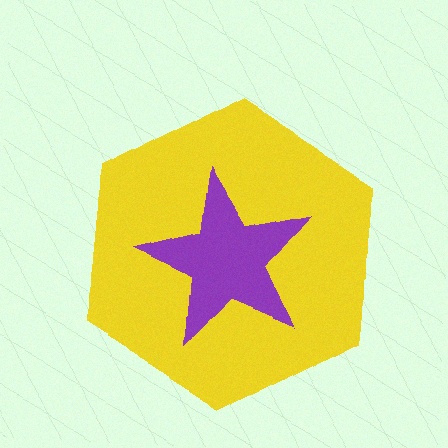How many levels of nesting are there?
2.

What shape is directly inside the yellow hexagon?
The purple star.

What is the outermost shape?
The yellow hexagon.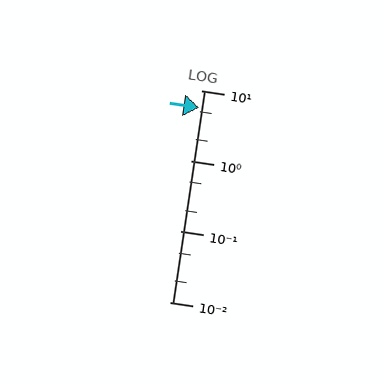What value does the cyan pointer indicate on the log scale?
The pointer indicates approximately 5.6.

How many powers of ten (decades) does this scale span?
The scale spans 3 decades, from 0.01 to 10.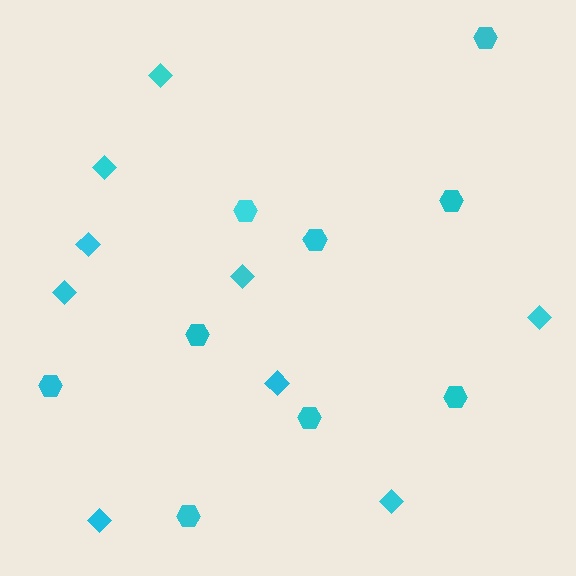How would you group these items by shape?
There are 2 groups: one group of diamonds (9) and one group of hexagons (9).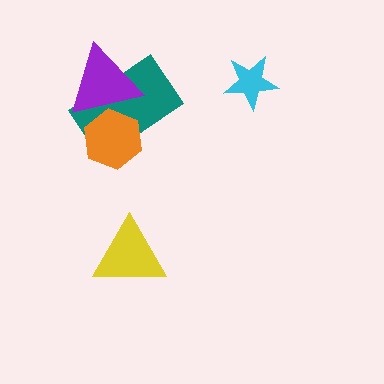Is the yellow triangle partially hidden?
No, no other shape covers it.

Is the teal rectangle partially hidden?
Yes, it is partially covered by another shape.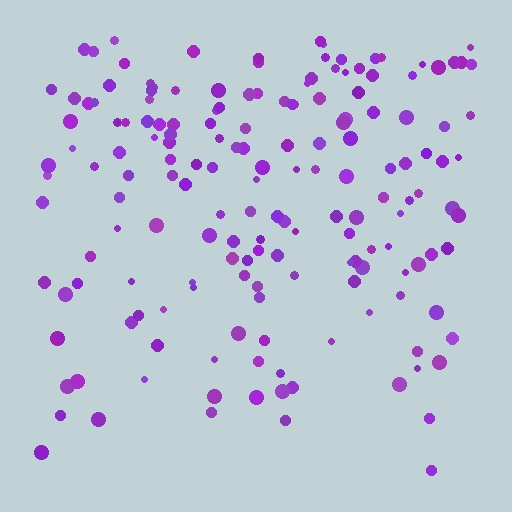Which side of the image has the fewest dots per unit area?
The bottom.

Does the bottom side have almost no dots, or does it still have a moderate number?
Still a moderate number, just noticeably fewer than the top.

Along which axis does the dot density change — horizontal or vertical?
Vertical.